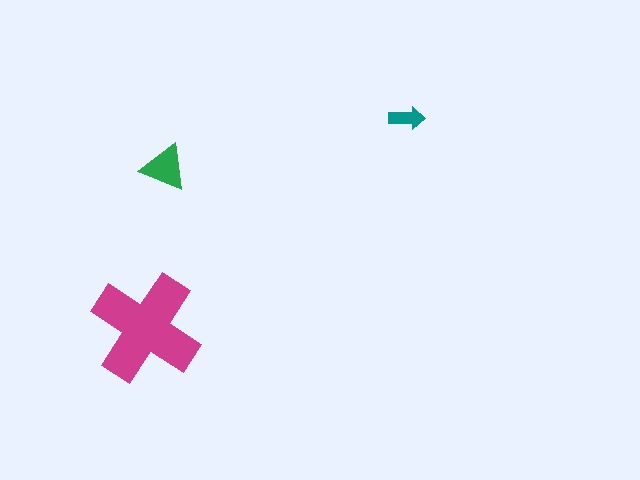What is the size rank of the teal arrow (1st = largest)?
3rd.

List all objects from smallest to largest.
The teal arrow, the green triangle, the magenta cross.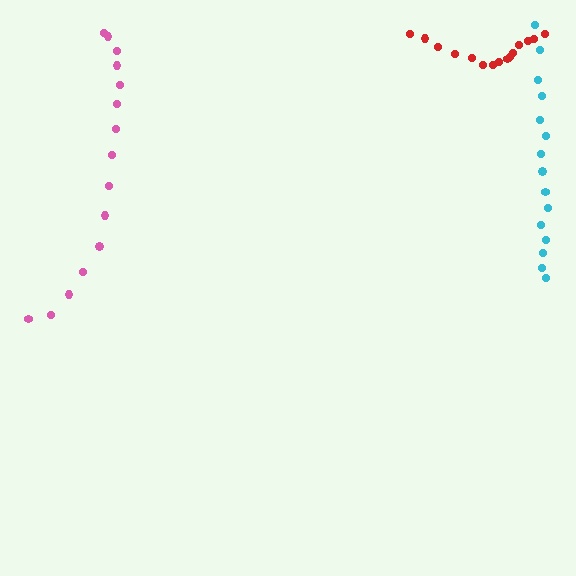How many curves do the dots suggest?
There are 3 distinct paths.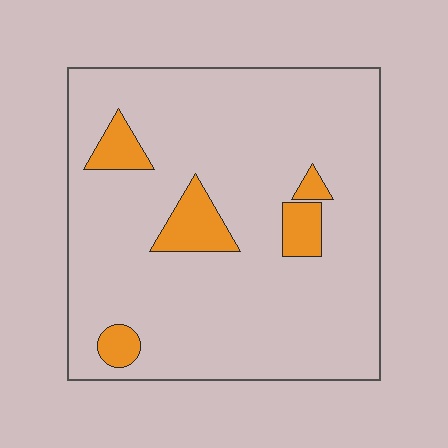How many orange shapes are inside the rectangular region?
5.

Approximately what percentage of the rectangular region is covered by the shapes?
Approximately 10%.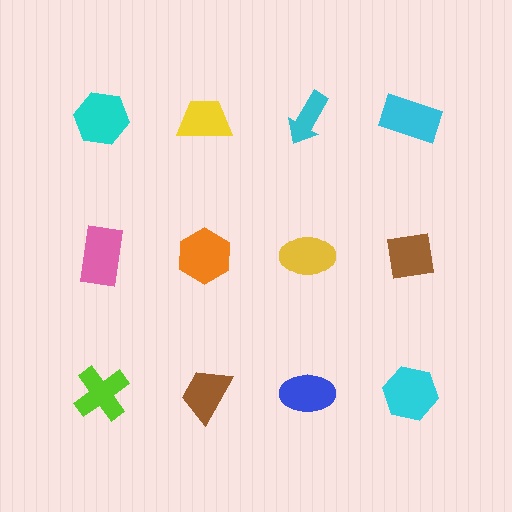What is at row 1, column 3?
A cyan arrow.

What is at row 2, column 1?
A pink rectangle.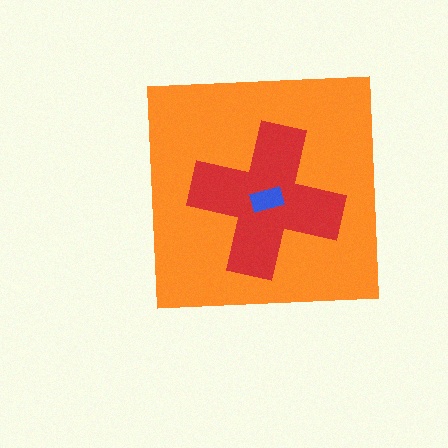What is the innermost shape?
The blue rectangle.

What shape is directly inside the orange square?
The red cross.